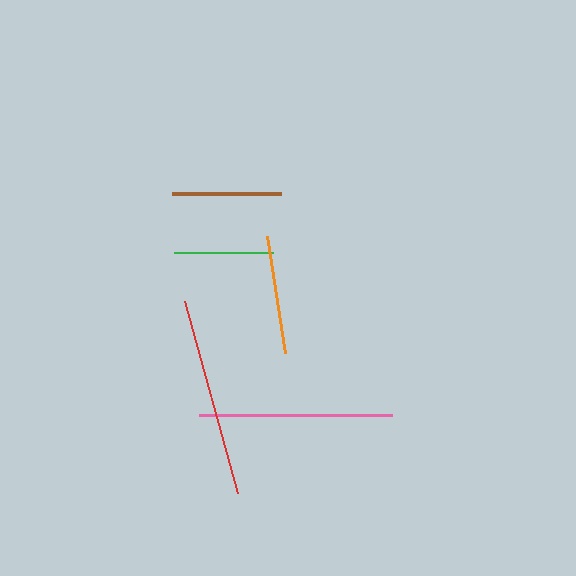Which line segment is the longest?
The red line is the longest at approximately 200 pixels.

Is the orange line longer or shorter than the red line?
The red line is longer than the orange line.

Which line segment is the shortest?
The green line is the shortest at approximately 98 pixels.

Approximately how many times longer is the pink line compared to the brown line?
The pink line is approximately 1.8 times the length of the brown line.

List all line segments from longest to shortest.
From longest to shortest: red, pink, orange, brown, green.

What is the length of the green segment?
The green segment is approximately 98 pixels long.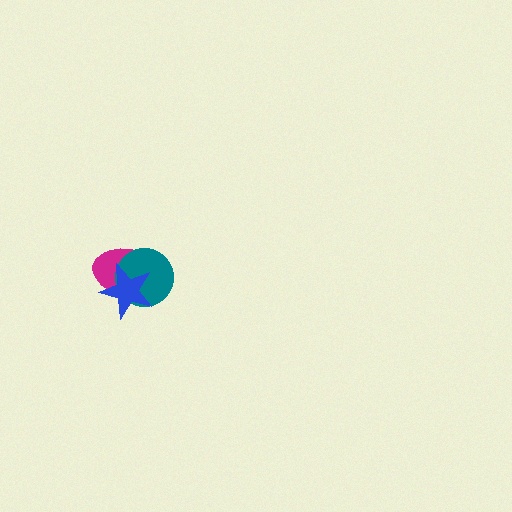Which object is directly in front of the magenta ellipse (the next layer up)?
The teal circle is directly in front of the magenta ellipse.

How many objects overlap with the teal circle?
2 objects overlap with the teal circle.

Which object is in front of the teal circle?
The blue star is in front of the teal circle.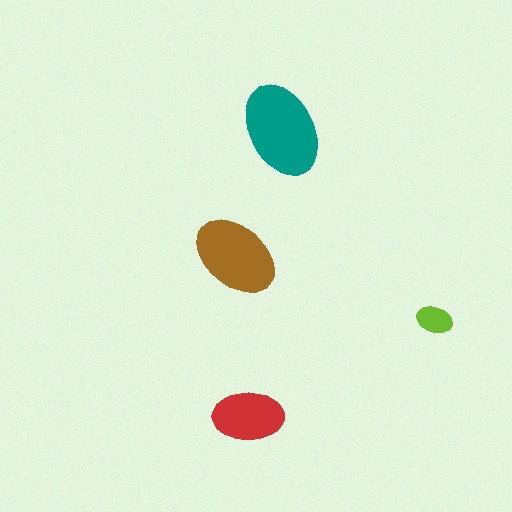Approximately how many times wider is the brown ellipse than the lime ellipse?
About 2.5 times wider.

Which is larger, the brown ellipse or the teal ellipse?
The teal one.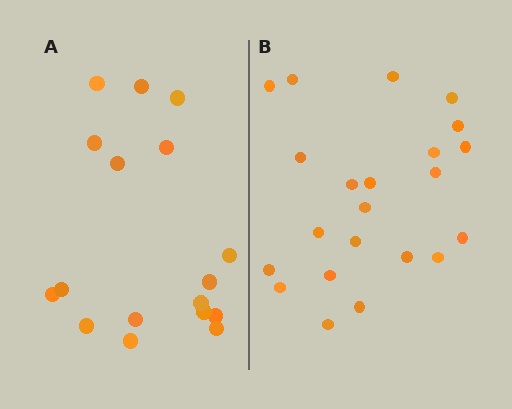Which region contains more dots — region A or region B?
Region B (the right region) has more dots.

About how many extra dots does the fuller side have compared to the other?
Region B has about 5 more dots than region A.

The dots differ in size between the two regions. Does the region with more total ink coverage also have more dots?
No. Region A has more total ink coverage because its dots are larger, but region B actually contains more individual dots. Total area can be misleading — the number of items is what matters here.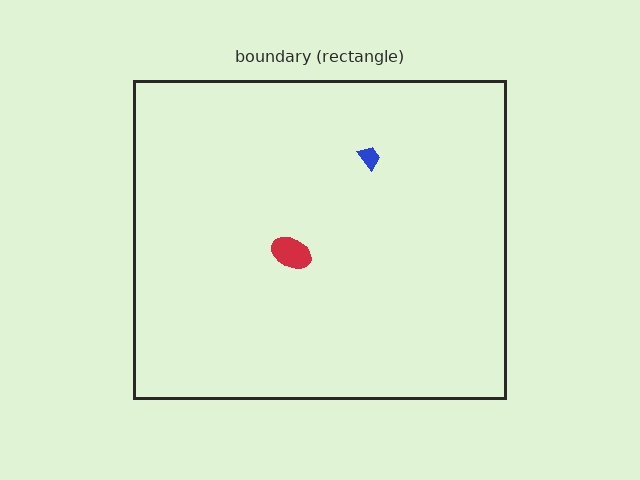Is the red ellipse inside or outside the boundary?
Inside.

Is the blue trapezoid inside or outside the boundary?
Inside.